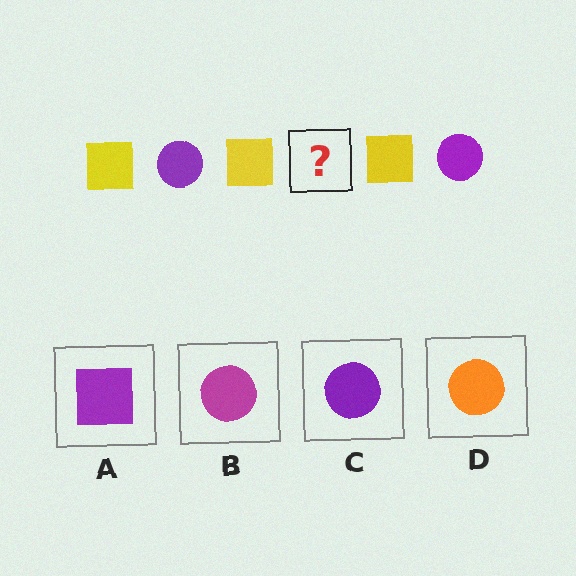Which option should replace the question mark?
Option C.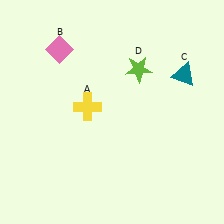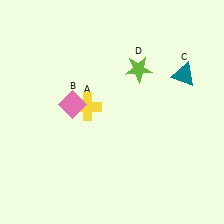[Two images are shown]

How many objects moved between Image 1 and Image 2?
1 object moved between the two images.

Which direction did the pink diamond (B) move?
The pink diamond (B) moved down.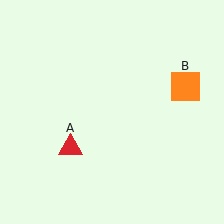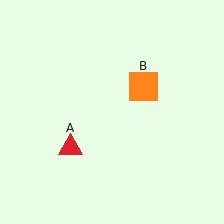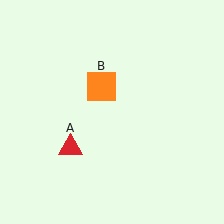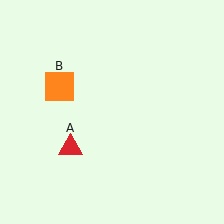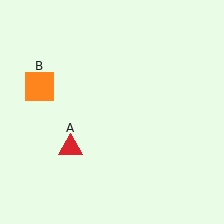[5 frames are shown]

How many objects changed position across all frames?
1 object changed position: orange square (object B).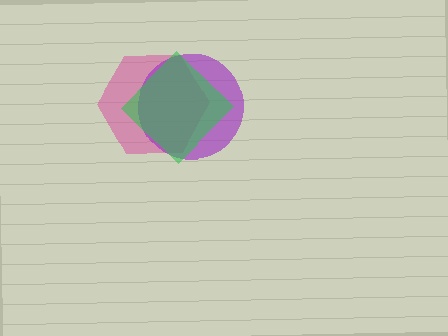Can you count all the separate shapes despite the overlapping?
Yes, there are 3 separate shapes.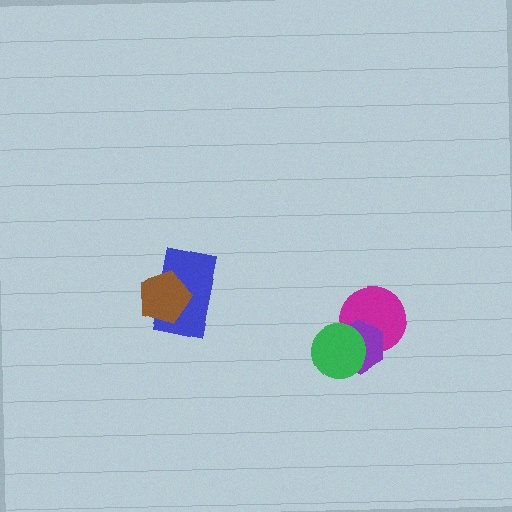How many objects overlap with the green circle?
2 objects overlap with the green circle.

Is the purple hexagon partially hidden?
Yes, it is partially covered by another shape.